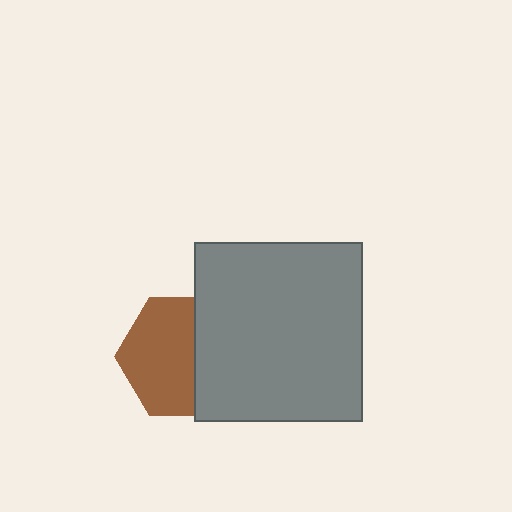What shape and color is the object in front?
The object in front is a gray rectangle.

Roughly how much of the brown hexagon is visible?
About half of it is visible (roughly 60%).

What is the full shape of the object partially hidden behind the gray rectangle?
The partially hidden object is a brown hexagon.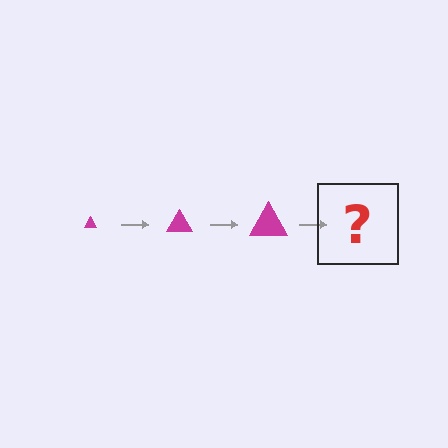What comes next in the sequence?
The next element should be a magenta triangle, larger than the previous one.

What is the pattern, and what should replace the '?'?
The pattern is that the triangle gets progressively larger each step. The '?' should be a magenta triangle, larger than the previous one.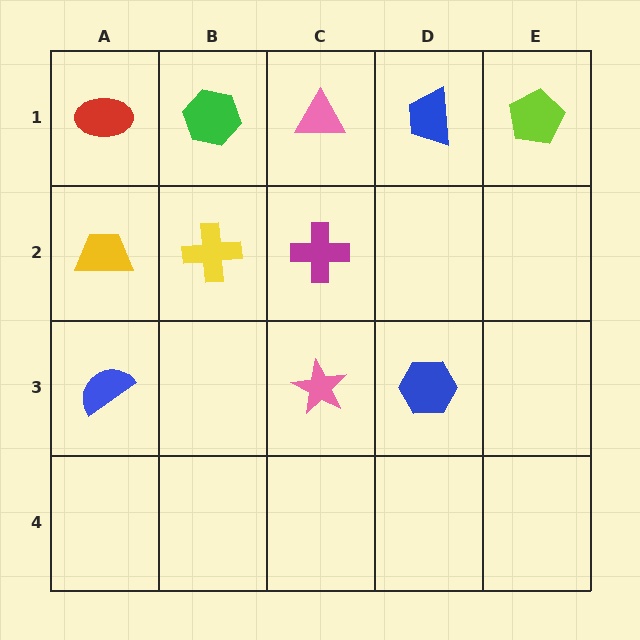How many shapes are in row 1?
5 shapes.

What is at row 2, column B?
A yellow cross.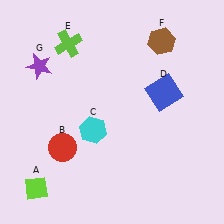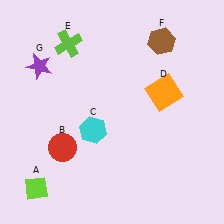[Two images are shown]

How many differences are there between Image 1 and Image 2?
There is 1 difference between the two images.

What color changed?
The square (D) changed from blue in Image 1 to orange in Image 2.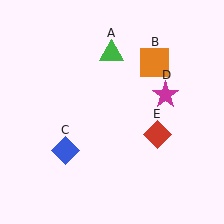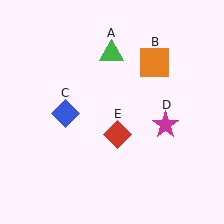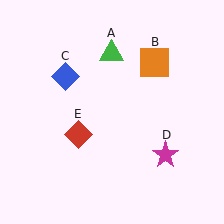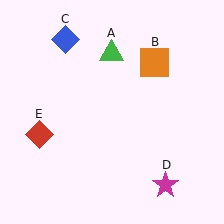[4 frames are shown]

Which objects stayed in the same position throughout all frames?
Green triangle (object A) and orange square (object B) remained stationary.